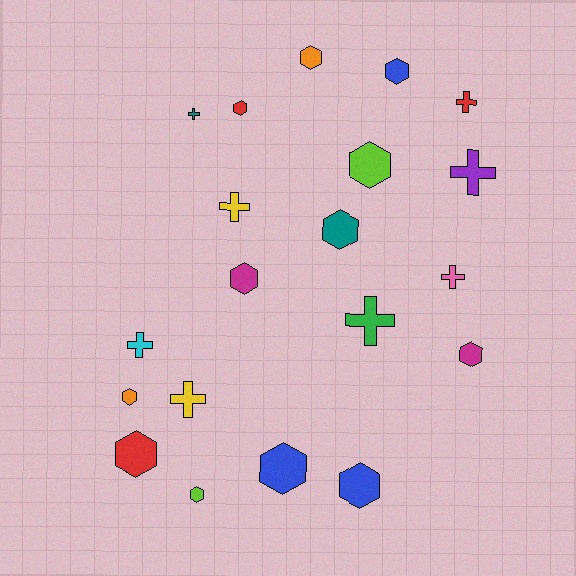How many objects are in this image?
There are 20 objects.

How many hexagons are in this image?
There are 12 hexagons.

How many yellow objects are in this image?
There are 2 yellow objects.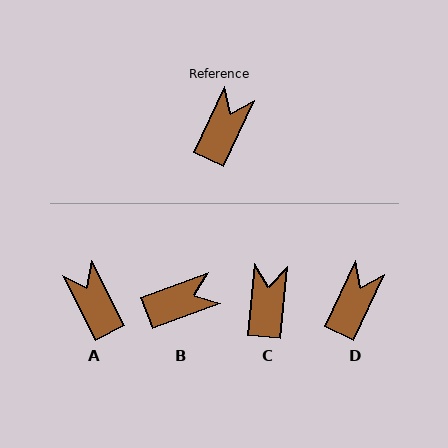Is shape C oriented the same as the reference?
No, it is off by about 20 degrees.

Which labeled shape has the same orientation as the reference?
D.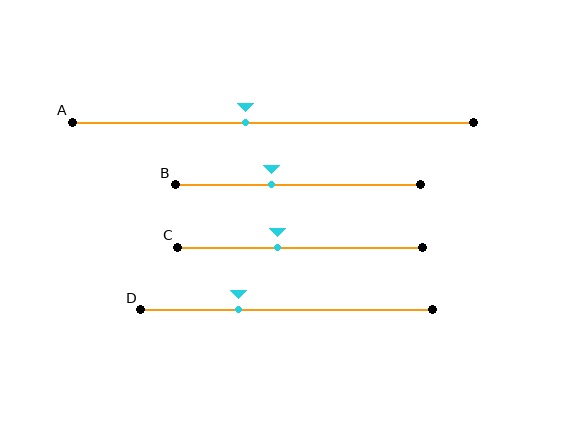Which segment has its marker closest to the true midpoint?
Segment A has its marker closest to the true midpoint.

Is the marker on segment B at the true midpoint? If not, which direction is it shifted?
No, the marker on segment B is shifted to the left by about 11% of the segment length.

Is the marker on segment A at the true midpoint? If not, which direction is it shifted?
No, the marker on segment A is shifted to the left by about 7% of the segment length.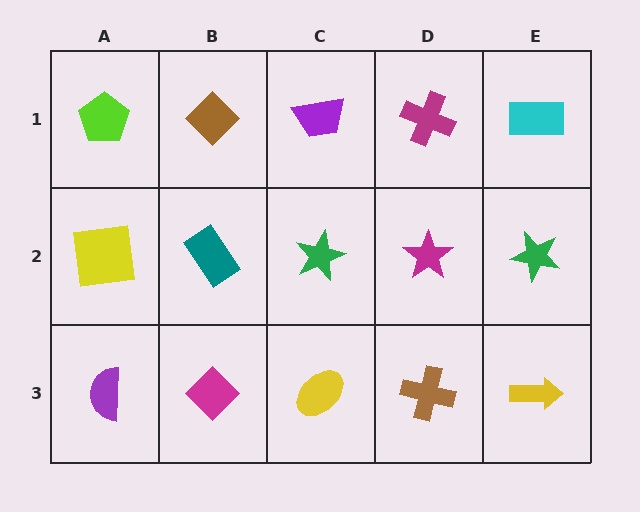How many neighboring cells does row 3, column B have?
3.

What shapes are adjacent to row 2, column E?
A cyan rectangle (row 1, column E), a yellow arrow (row 3, column E), a magenta star (row 2, column D).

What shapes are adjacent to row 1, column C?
A green star (row 2, column C), a brown diamond (row 1, column B), a magenta cross (row 1, column D).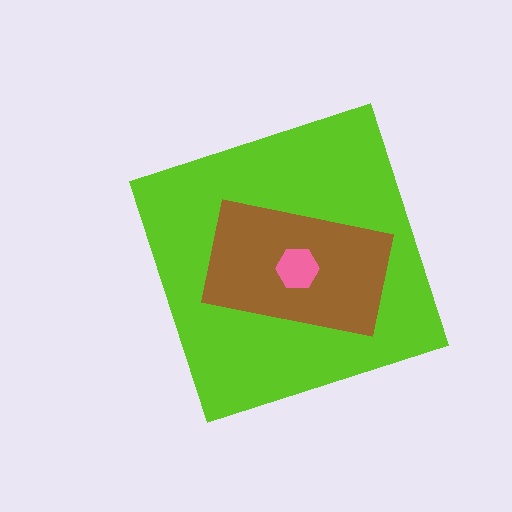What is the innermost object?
The pink hexagon.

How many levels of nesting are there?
3.